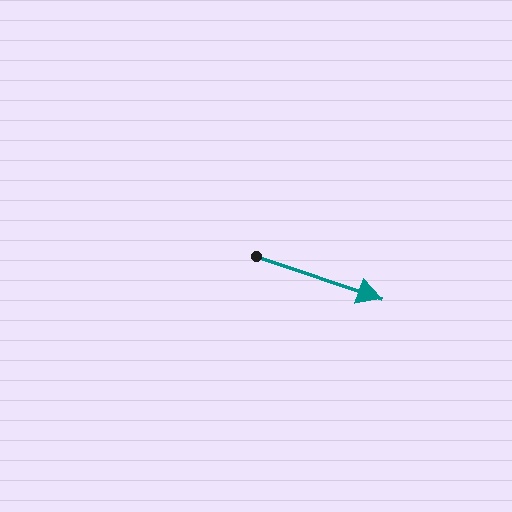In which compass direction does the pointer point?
East.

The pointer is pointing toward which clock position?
Roughly 4 o'clock.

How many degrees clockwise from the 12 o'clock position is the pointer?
Approximately 109 degrees.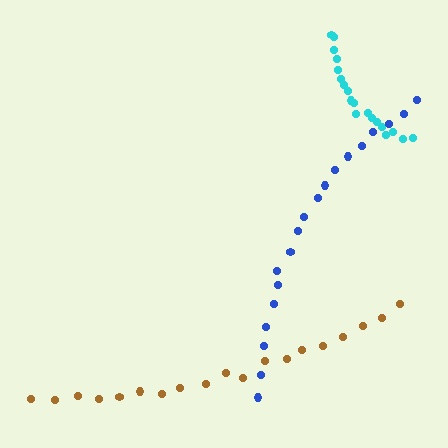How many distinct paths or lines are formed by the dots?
There are 3 distinct paths.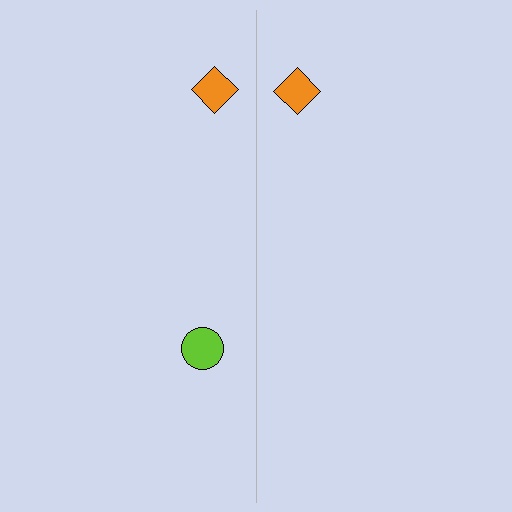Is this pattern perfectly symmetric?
No, the pattern is not perfectly symmetric. A lime circle is missing from the right side.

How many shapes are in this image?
There are 3 shapes in this image.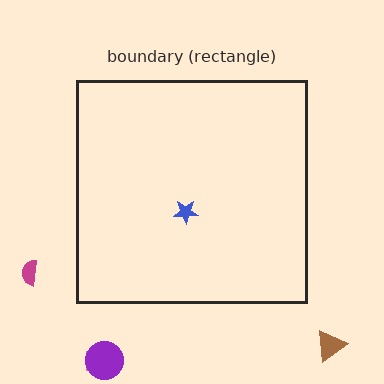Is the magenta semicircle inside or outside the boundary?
Outside.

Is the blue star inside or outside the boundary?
Inside.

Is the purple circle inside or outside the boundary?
Outside.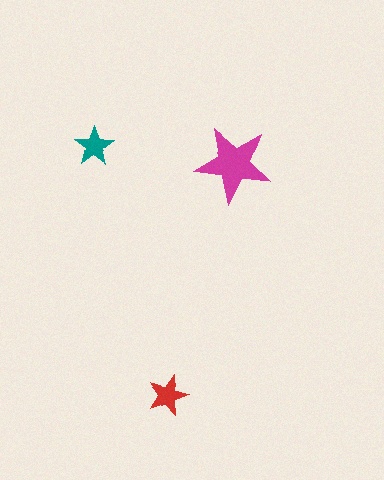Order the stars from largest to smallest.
the magenta one, the red one, the teal one.